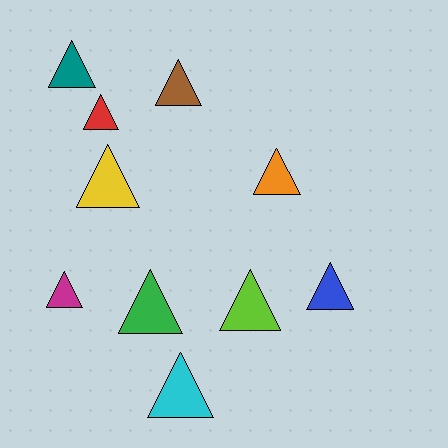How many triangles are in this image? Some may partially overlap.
There are 10 triangles.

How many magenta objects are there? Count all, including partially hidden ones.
There is 1 magenta object.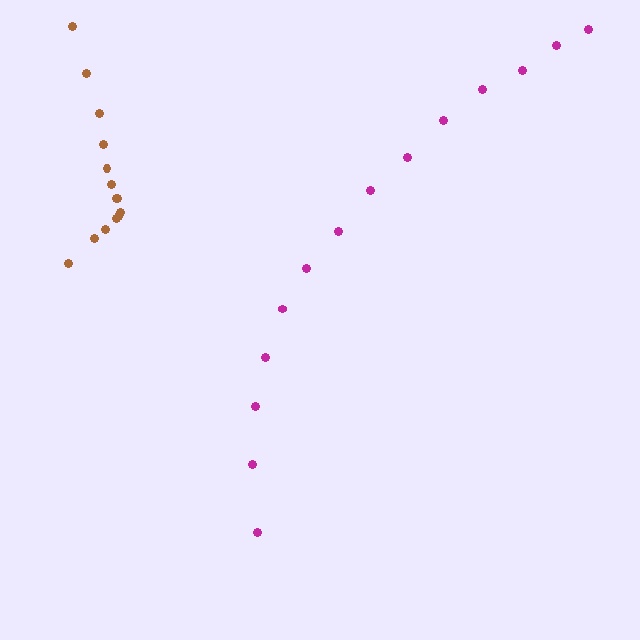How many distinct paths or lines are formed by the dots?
There are 2 distinct paths.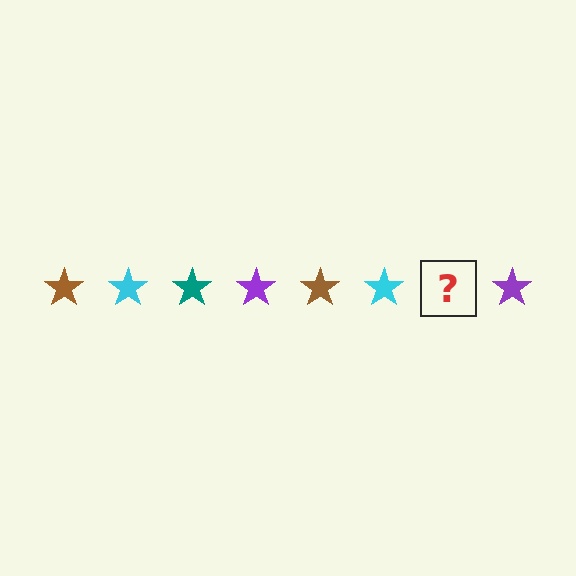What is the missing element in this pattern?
The missing element is a teal star.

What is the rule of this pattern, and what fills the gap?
The rule is that the pattern cycles through brown, cyan, teal, purple stars. The gap should be filled with a teal star.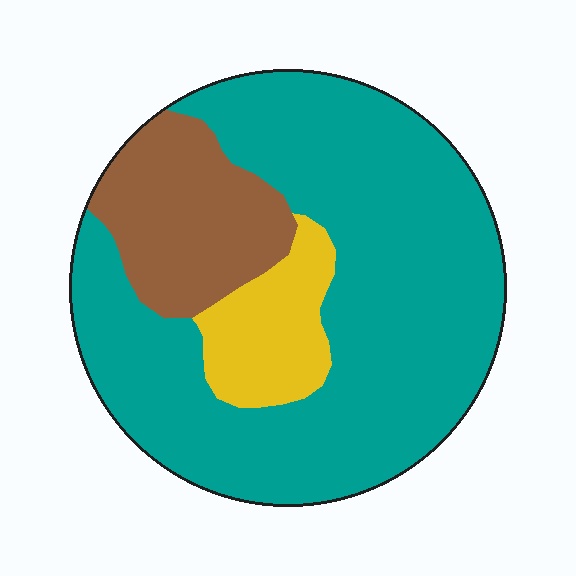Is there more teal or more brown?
Teal.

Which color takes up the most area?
Teal, at roughly 70%.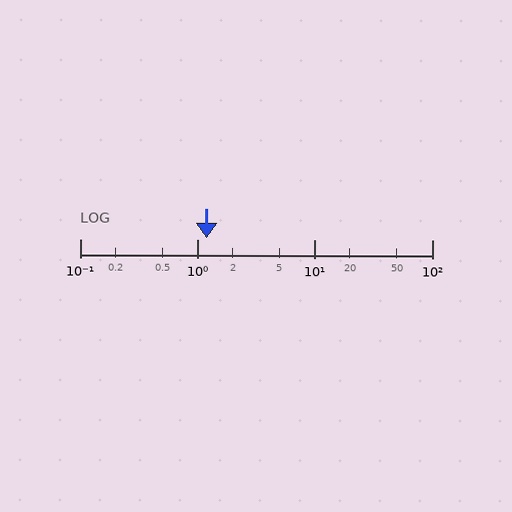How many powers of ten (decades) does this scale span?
The scale spans 3 decades, from 0.1 to 100.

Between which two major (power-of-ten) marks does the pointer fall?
The pointer is between 1 and 10.